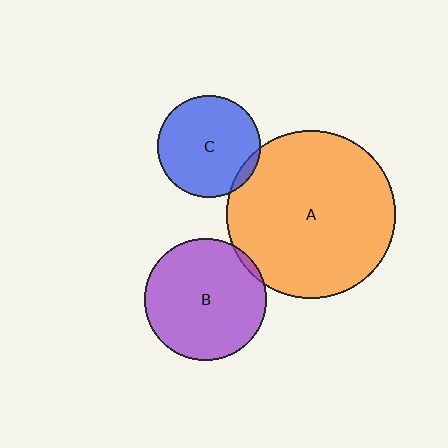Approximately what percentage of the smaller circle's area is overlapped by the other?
Approximately 5%.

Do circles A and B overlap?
Yes.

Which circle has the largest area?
Circle A (orange).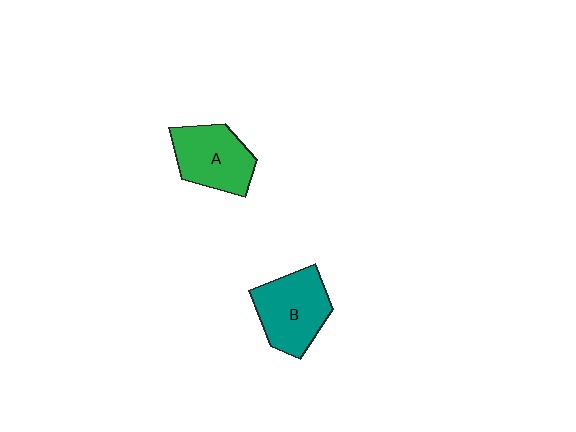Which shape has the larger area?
Shape B (teal).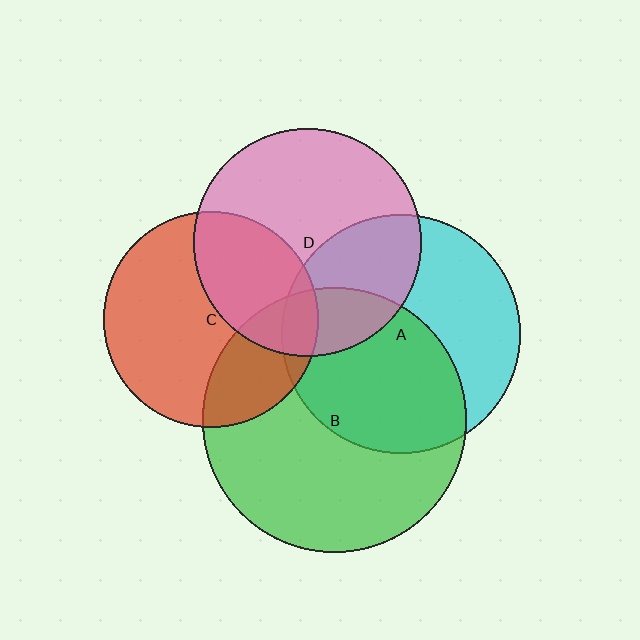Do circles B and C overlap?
Yes.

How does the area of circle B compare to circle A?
Approximately 1.2 times.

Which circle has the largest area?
Circle B (green).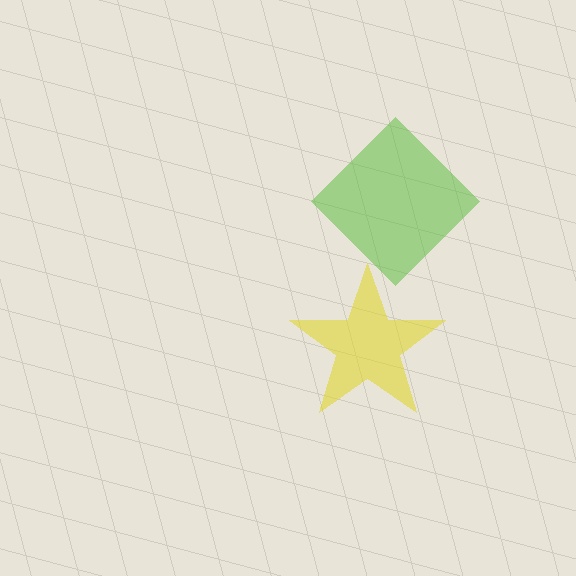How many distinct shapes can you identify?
There are 2 distinct shapes: a lime diamond, a yellow star.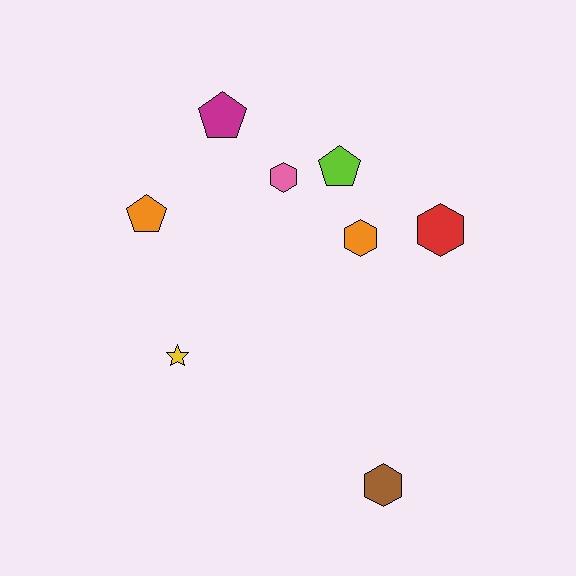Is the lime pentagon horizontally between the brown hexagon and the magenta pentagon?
Yes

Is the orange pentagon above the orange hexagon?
Yes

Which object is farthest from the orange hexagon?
The brown hexagon is farthest from the orange hexagon.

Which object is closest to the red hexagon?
The orange hexagon is closest to the red hexagon.